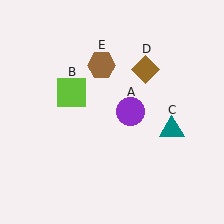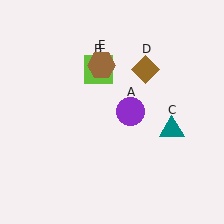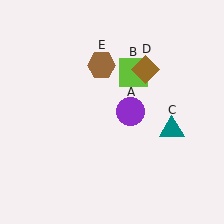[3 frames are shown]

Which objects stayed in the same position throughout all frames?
Purple circle (object A) and teal triangle (object C) and brown diamond (object D) and brown hexagon (object E) remained stationary.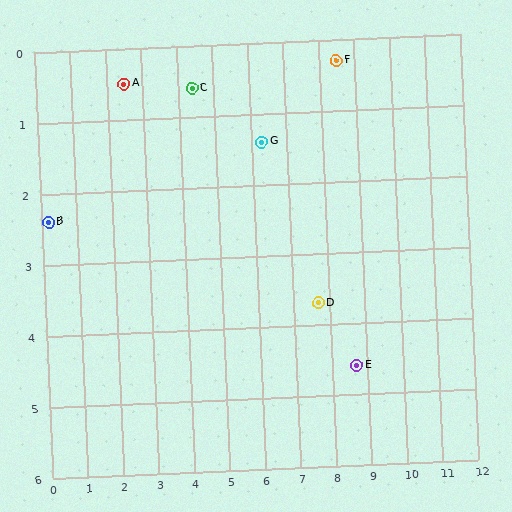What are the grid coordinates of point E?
Point E is at approximately (8.7, 4.6).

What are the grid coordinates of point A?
Point A is at approximately (2.5, 0.5).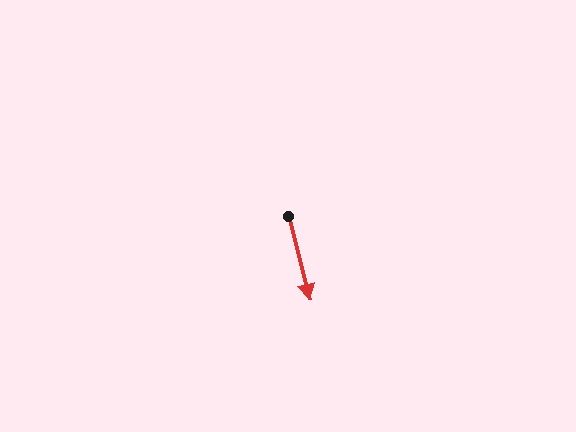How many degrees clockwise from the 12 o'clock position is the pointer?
Approximately 165 degrees.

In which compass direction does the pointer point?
South.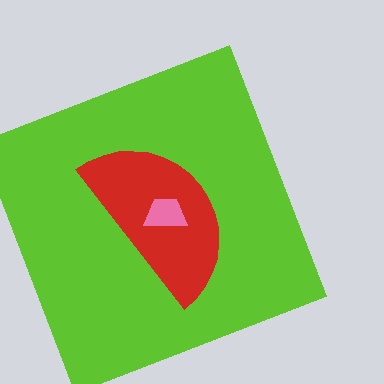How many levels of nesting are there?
3.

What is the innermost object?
The pink trapezoid.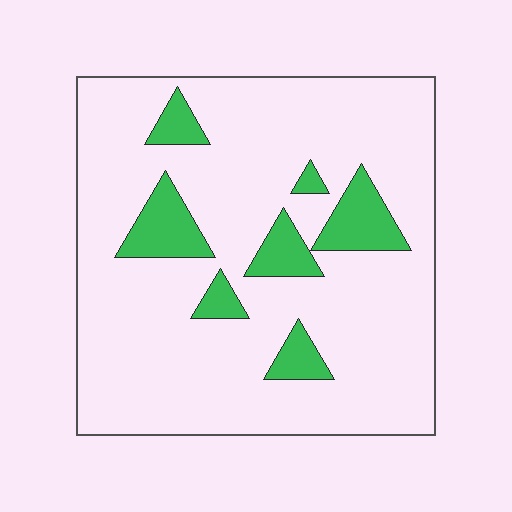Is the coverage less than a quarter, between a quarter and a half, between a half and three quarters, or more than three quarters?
Less than a quarter.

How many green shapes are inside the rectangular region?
7.